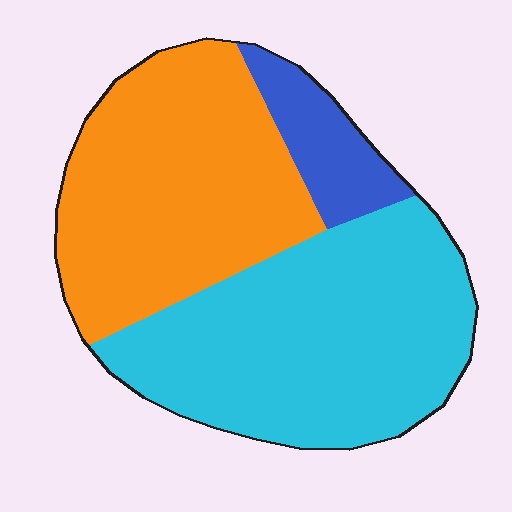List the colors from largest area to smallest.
From largest to smallest: cyan, orange, blue.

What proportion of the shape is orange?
Orange takes up about two fifths (2/5) of the shape.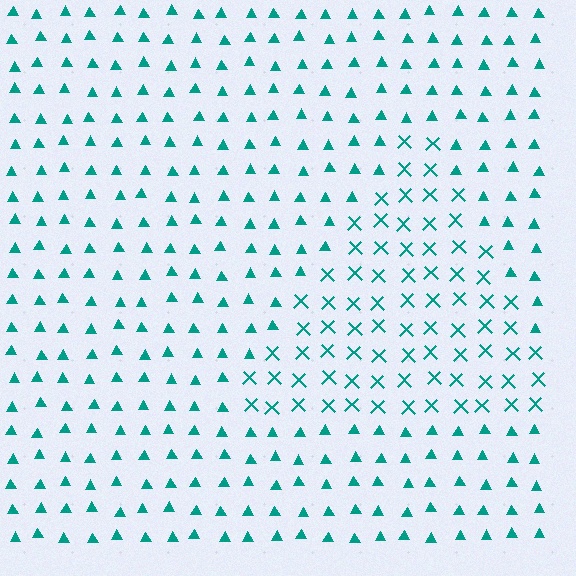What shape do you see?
I see a triangle.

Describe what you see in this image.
The image is filled with small teal elements arranged in a uniform grid. A triangle-shaped region contains X marks, while the surrounding area contains triangles. The boundary is defined purely by the change in element shape.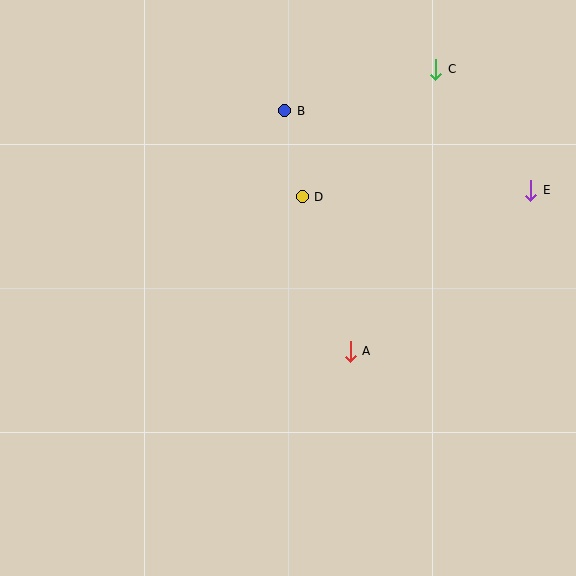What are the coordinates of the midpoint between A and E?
The midpoint between A and E is at (440, 271).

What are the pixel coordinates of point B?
Point B is at (285, 111).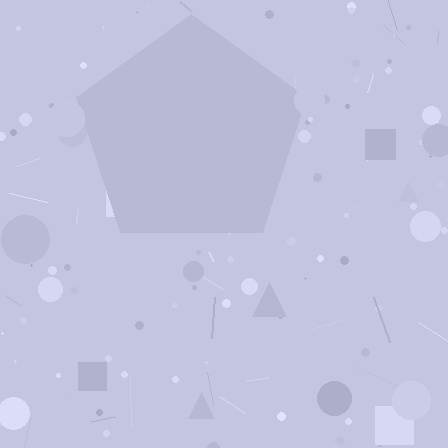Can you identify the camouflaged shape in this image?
The camouflaged shape is a pentagon.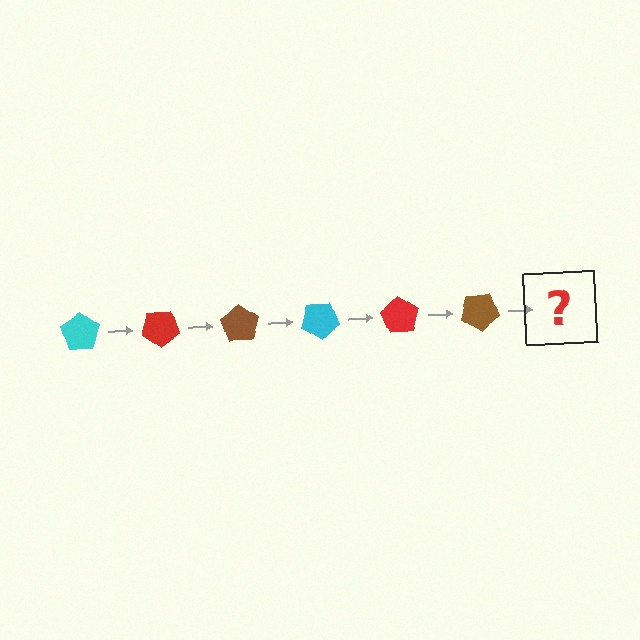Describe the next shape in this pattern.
It should be a cyan pentagon, rotated 210 degrees from the start.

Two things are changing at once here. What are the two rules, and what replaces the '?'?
The two rules are that it rotates 35 degrees each step and the color cycles through cyan, red, and brown. The '?' should be a cyan pentagon, rotated 210 degrees from the start.